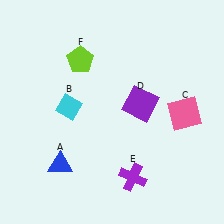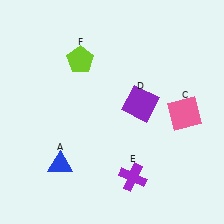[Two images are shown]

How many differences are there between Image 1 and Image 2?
There is 1 difference between the two images.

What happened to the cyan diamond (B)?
The cyan diamond (B) was removed in Image 2. It was in the top-left area of Image 1.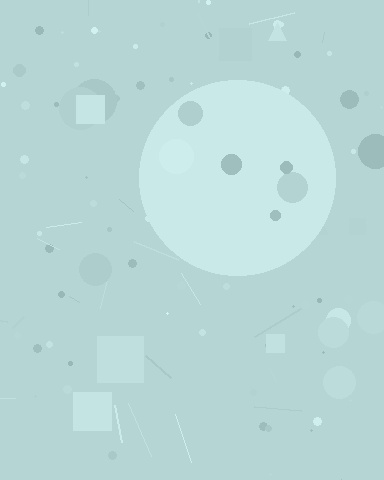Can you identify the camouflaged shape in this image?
The camouflaged shape is a circle.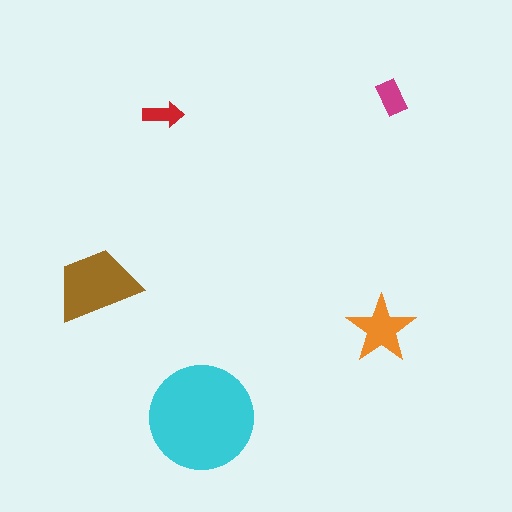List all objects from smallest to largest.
The red arrow, the magenta rectangle, the orange star, the brown trapezoid, the cyan circle.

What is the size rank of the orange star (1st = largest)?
3rd.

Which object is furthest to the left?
The brown trapezoid is leftmost.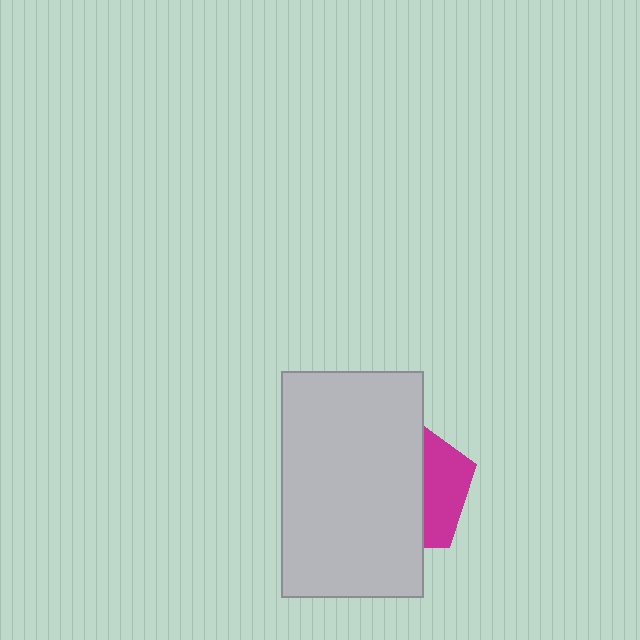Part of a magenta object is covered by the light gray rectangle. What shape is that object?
It is a pentagon.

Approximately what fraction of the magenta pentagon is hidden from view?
Roughly 67% of the magenta pentagon is hidden behind the light gray rectangle.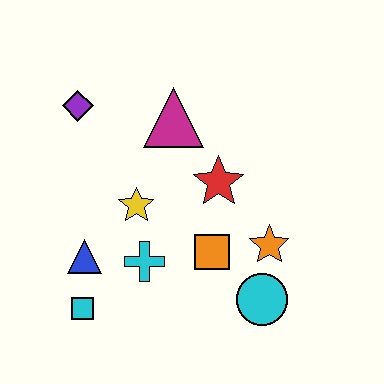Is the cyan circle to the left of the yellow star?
No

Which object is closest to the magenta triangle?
The red star is closest to the magenta triangle.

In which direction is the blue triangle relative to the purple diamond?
The blue triangle is below the purple diamond.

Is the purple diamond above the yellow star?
Yes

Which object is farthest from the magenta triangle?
The cyan square is farthest from the magenta triangle.